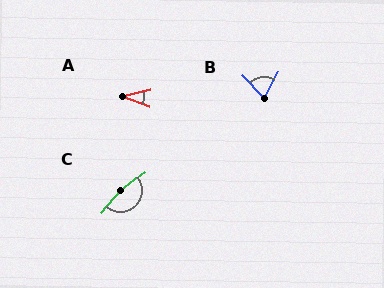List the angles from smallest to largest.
A (32°), B (72°), C (167°).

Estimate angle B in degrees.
Approximately 72 degrees.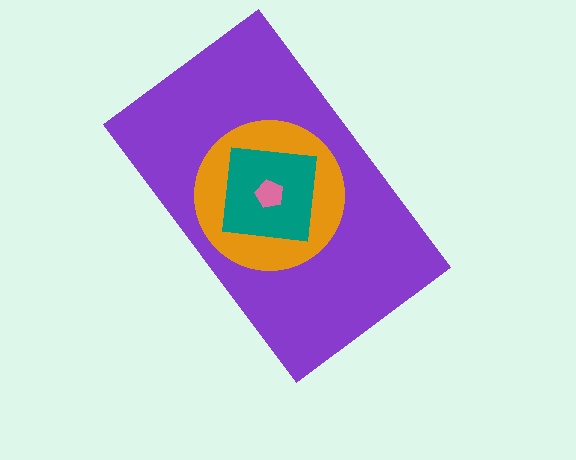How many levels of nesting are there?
4.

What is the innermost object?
The pink pentagon.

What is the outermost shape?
The purple rectangle.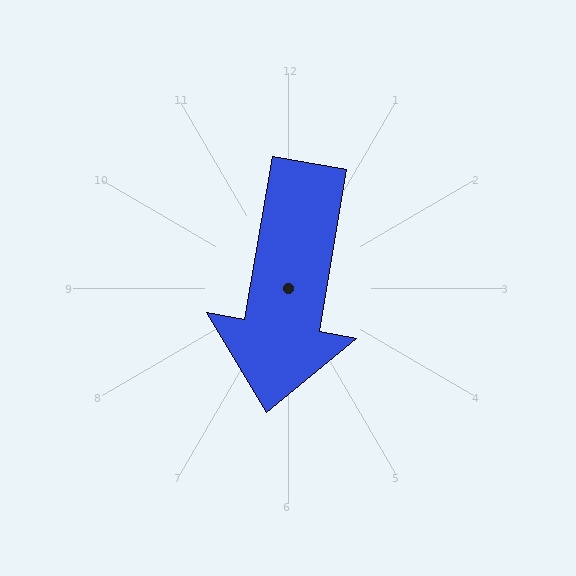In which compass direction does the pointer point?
South.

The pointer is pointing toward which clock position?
Roughly 6 o'clock.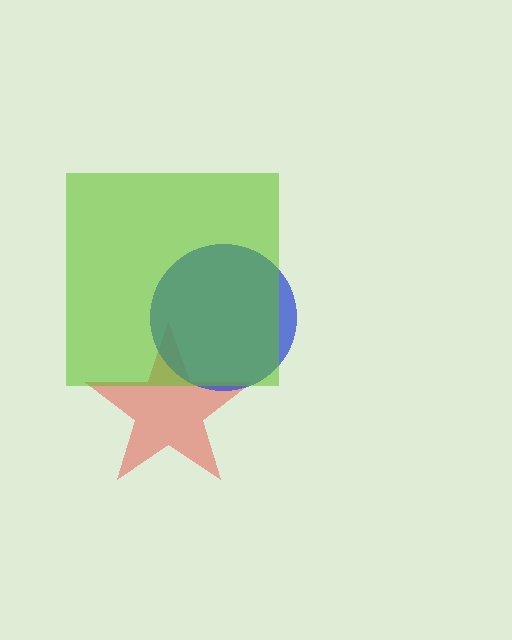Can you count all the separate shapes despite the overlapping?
Yes, there are 3 separate shapes.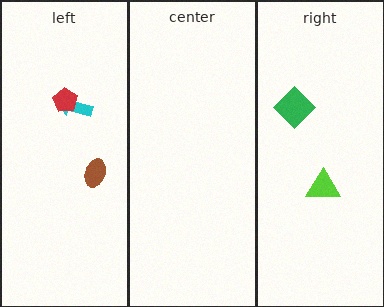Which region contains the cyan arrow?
The left region.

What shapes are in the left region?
The cyan arrow, the red pentagon, the brown ellipse.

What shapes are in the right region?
The green diamond, the lime triangle.